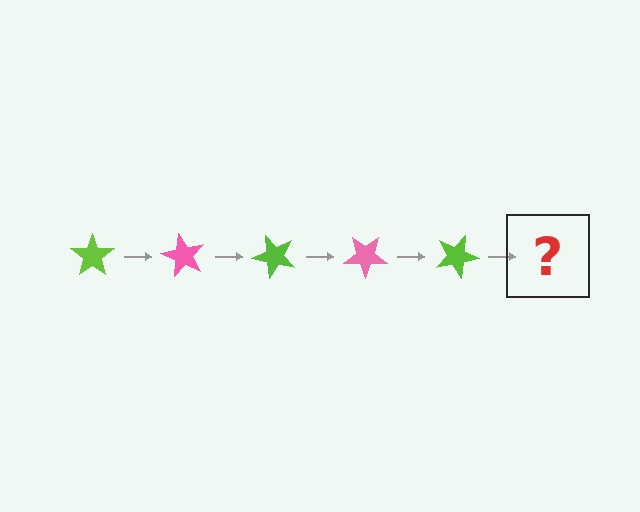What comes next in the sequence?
The next element should be a pink star, rotated 300 degrees from the start.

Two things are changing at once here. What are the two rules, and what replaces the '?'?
The two rules are that it rotates 60 degrees each step and the color cycles through lime and pink. The '?' should be a pink star, rotated 300 degrees from the start.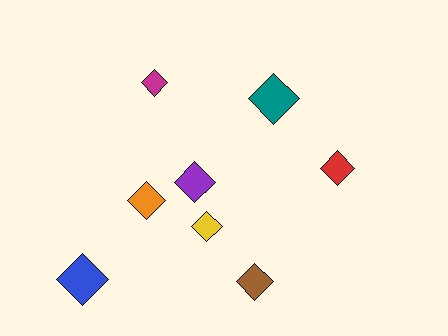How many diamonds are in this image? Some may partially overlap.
There are 8 diamonds.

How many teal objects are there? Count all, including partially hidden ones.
There is 1 teal object.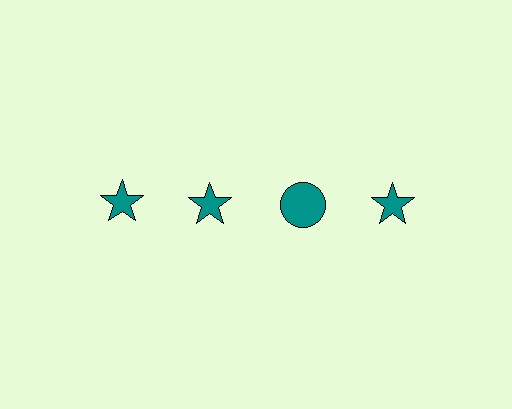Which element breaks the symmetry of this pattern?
The teal circle in the top row, center column breaks the symmetry. All other shapes are teal stars.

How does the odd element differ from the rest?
It has a different shape: circle instead of star.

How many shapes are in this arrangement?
There are 4 shapes arranged in a grid pattern.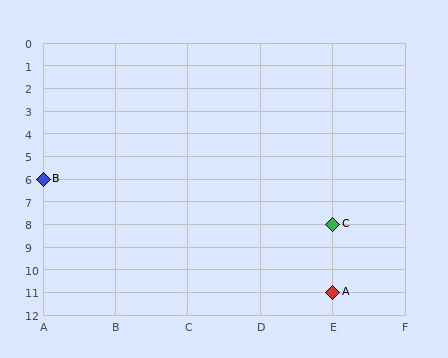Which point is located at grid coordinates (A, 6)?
Point B is at (A, 6).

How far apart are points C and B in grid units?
Points C and B are 4 columns and 2 rows apart (about 4.5 grid units diagonally).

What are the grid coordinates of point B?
Point B is at grid coordinates (A, 6).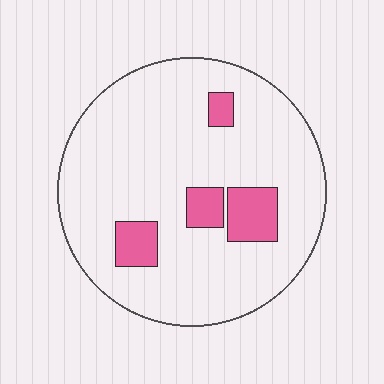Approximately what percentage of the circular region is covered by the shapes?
Approximately 15%.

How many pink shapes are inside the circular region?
4.